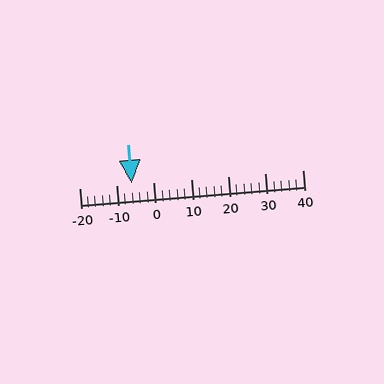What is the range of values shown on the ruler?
The ruler shows values from -20 to 40.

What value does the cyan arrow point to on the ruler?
The cyan arrow points to approximately -6.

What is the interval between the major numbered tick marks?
The major tick marks are spaced 10 units apart.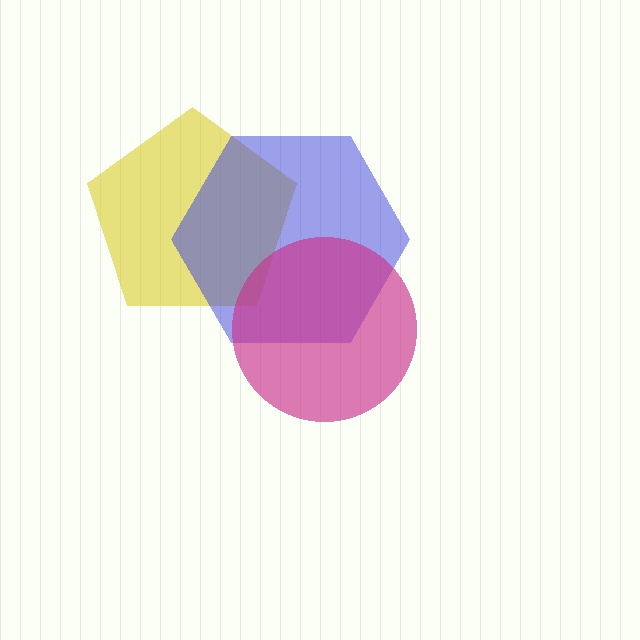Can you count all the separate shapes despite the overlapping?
Yes, there are 3 separate shapes.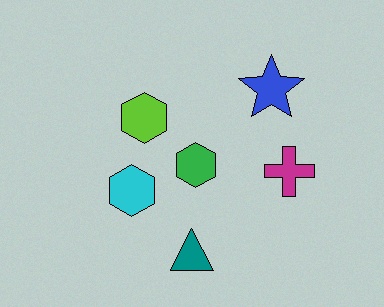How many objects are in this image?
There are 6 objects.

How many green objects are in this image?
There is 1 green object.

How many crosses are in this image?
There is 1 cross.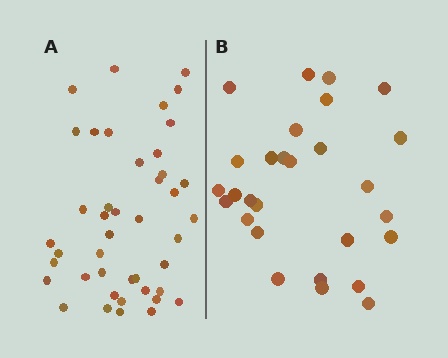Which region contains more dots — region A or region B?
Region A (the left region) has more dots.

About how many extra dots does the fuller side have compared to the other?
Region A has approximately 15 more dots than region B.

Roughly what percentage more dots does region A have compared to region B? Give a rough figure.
About 55% more.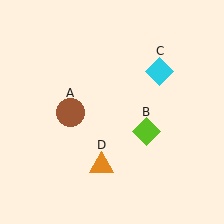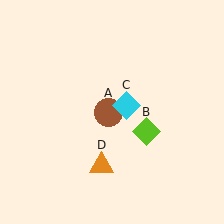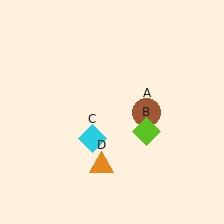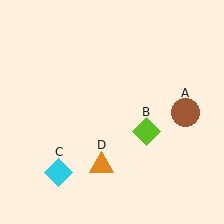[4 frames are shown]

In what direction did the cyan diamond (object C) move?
The cyan diamond (object C) moved down and to the left.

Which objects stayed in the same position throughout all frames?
Lime diamond (object B) and orange triangle (object D) remained stationary.